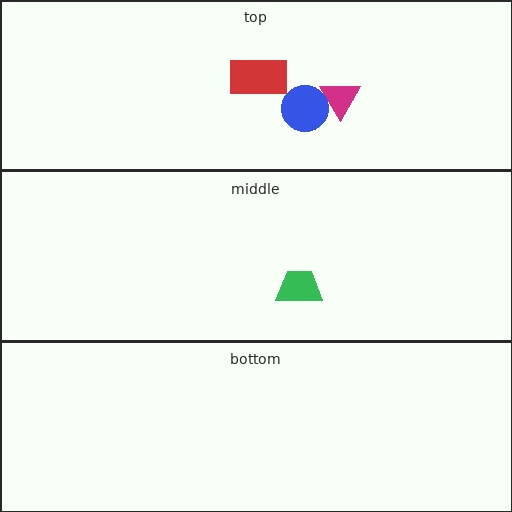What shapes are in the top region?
The magenta triangle, the red rectangle, the blue circle.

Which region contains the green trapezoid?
The middle region.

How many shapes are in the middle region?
1.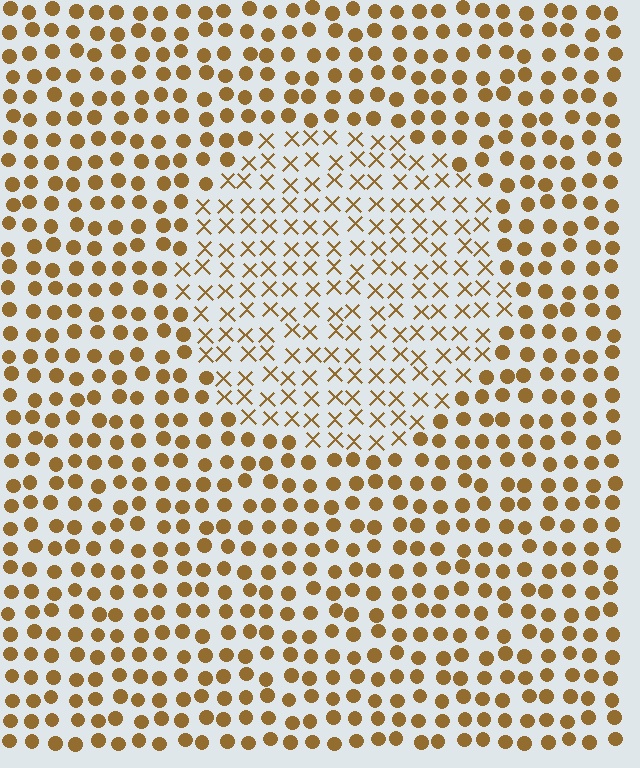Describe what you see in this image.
The image is filled with small brown elements arranged in a uniform grid. A circle-shaped region contains X marks, while the surrounding area contains circles. The boundary is defined purely by the change in element shape.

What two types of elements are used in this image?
The image uses X marks inside the circle region and circles outside it.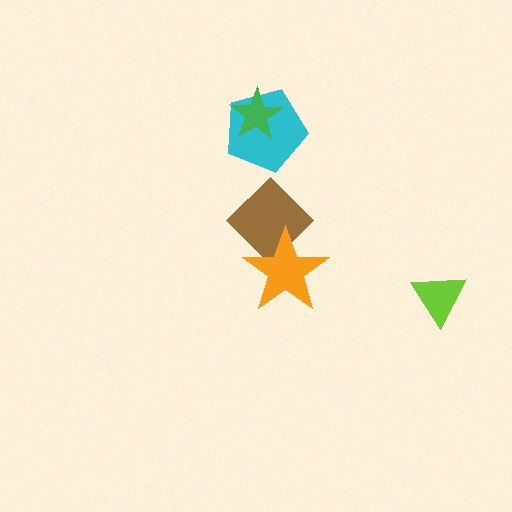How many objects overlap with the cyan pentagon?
1 object overlaps with the cyan pentagon.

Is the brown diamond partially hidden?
Yes, it is partially covered by another shape.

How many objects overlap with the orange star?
1 object overlaps with the orange star.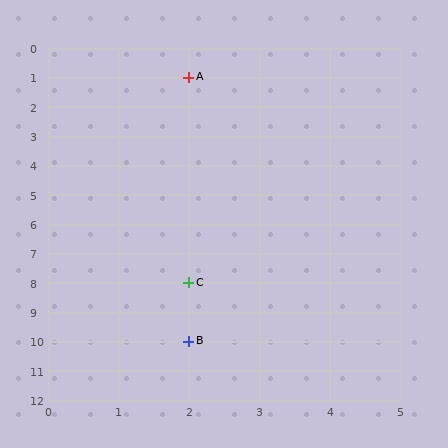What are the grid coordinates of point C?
Point C is at grid coordinates (2, 8).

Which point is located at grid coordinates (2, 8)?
Point C is at (2, 8).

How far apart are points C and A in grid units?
Points C and A are 7 rows apart.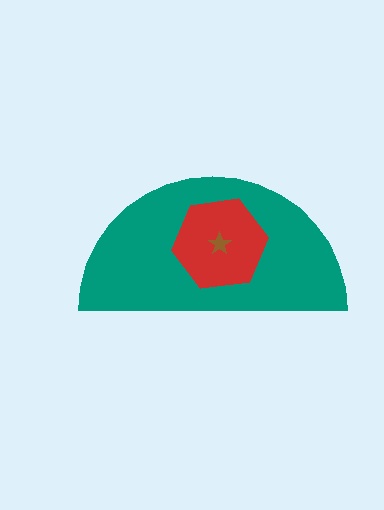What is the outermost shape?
The teal semicircle.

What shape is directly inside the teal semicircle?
The red hexagon.